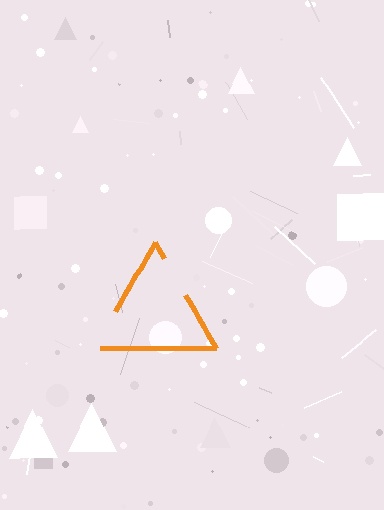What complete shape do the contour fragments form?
The contour fragments form a triangle.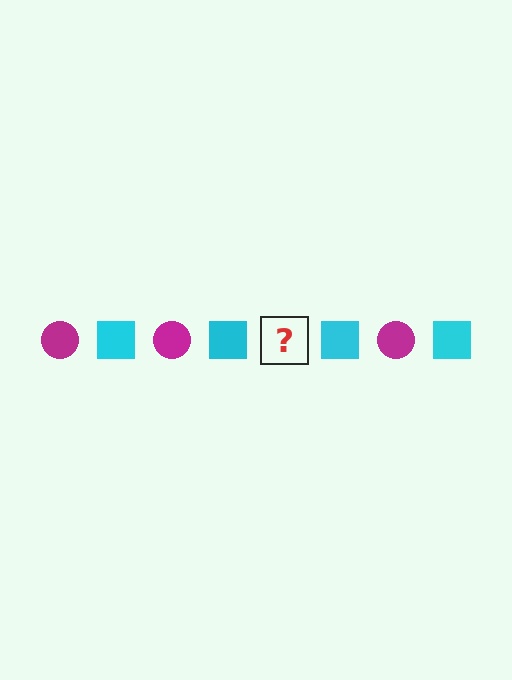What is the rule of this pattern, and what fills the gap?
The rule is that the pattern alternates between magenta circle and cyan square. The gap should be filled with a magenta circle.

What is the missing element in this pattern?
The missing element is a magenta circle.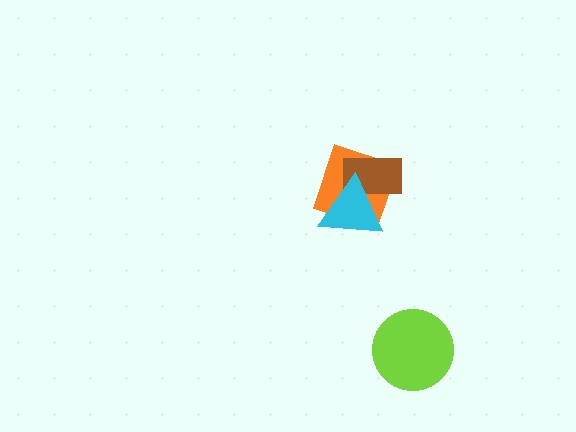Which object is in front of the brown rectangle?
The cyan triangle is in front of the brown rectangle.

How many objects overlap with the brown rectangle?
2 objects overlap with the brown rectangle.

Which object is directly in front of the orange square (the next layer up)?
The brown rectangle is directly in front of the orange square.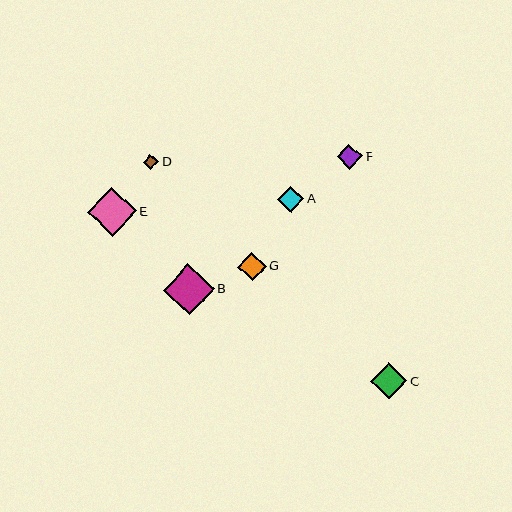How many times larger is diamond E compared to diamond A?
Diamond E is approximately 1.9 times the size of diamond A.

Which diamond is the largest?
Diamond B is the largest with a size of approximately 51 pixels.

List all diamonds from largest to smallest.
From largest to smallest: B, E, C, G, A, F, D.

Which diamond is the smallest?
Diamond D is the smallest with a size of approximately 15 pixels.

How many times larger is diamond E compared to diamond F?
Diamond E is approximately 1.9 times the size of diamond F.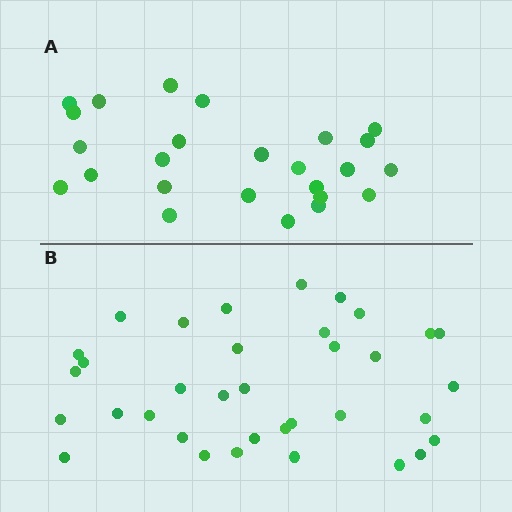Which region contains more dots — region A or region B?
Region B (the bottom region) has more dots.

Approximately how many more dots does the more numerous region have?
Region B has roughly 10 or so more dots than region A.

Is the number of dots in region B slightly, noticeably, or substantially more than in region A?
Region B has noticeably more, but not dramatically so. The ratio is roughly 1.4 to 1.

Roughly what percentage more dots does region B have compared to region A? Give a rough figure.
About 40% more.